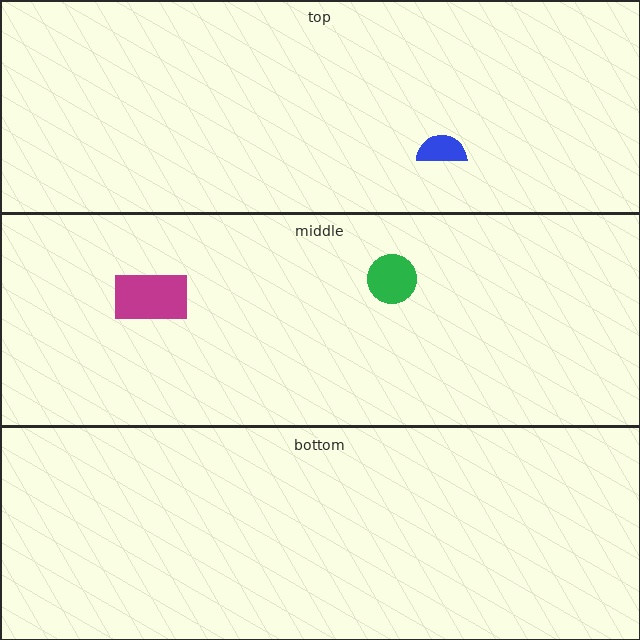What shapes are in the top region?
The blue semicircle.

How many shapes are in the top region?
1.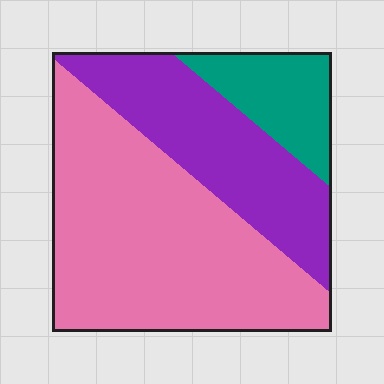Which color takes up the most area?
Pink, at roughly 55%.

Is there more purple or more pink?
Pink.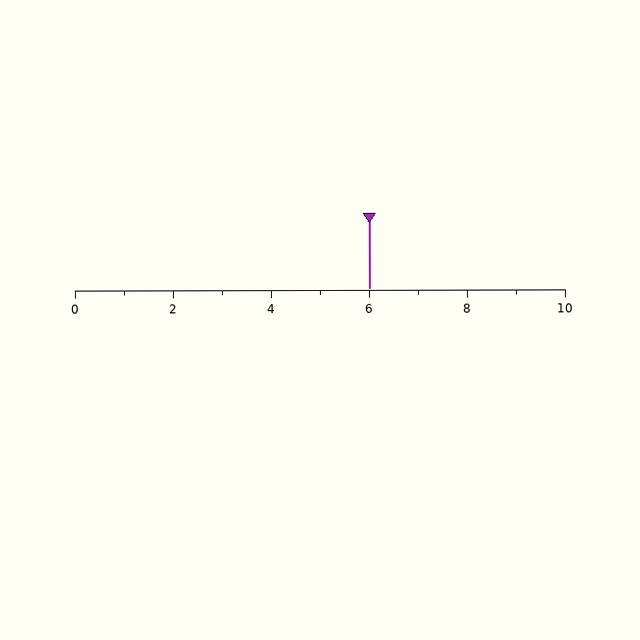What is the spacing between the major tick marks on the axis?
The major ticks are spaced 2 apart.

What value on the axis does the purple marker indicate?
The marker indicates approximately 6.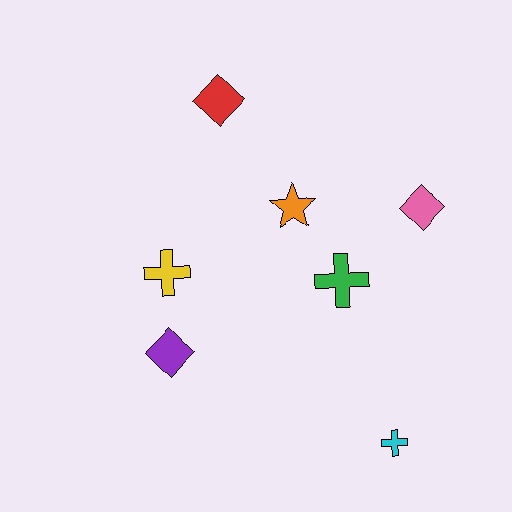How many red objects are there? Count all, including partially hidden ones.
There is 1 red object.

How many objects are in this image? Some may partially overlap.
There are 7 objects.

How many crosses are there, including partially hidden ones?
There are 3 crosses.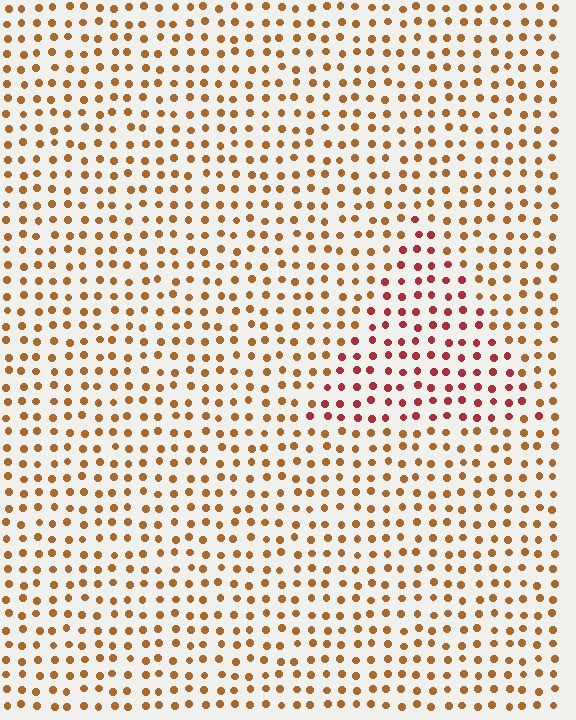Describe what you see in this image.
The image is filled with small brown elements in a uniform arrangement. A triangle-shaped region is visible where the elements are tinted to a slightly different hue, forming a subtle color boundary.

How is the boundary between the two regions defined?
The boundary is defined purely by a slight shift in hue (about 35 degrees). Spacing, size, and orientation are identical on both sides.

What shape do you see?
I see a triangle.